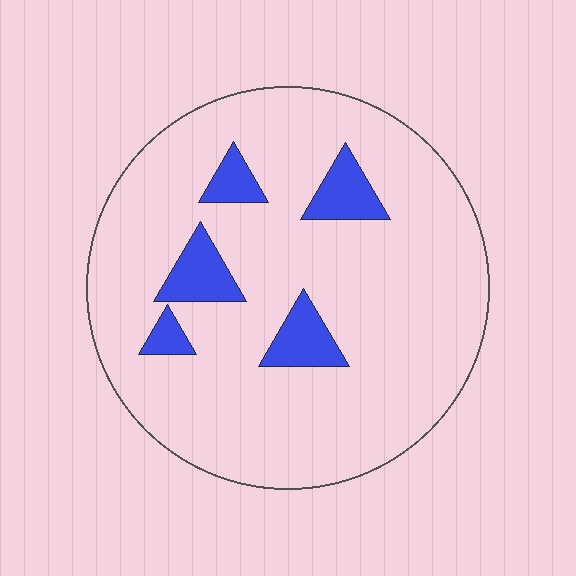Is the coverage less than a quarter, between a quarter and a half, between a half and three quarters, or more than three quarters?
Less than a quarter.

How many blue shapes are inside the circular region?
5.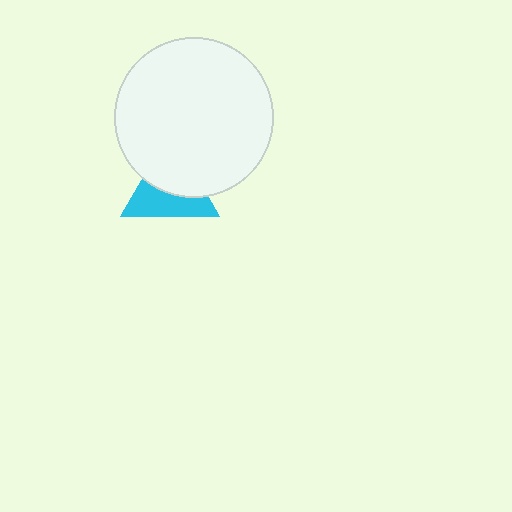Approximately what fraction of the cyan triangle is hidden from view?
Roughly 51% of the cyan triangle is hidden behind the white circle.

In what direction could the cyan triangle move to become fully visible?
The cyan triangle could move down. That would shift it out from behind the white circle entirely.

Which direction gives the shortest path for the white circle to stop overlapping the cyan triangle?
Moving up gives the shortest separation.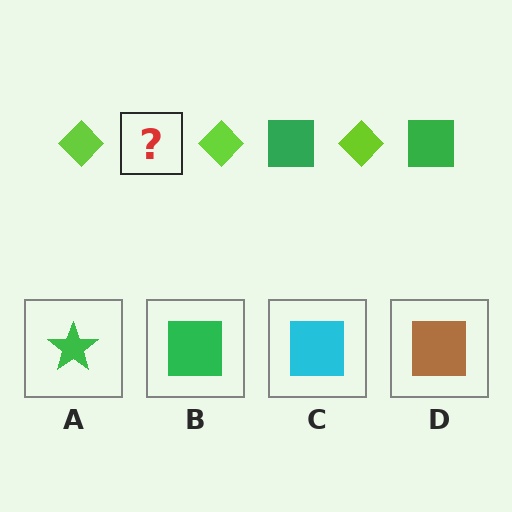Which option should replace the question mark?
Option B.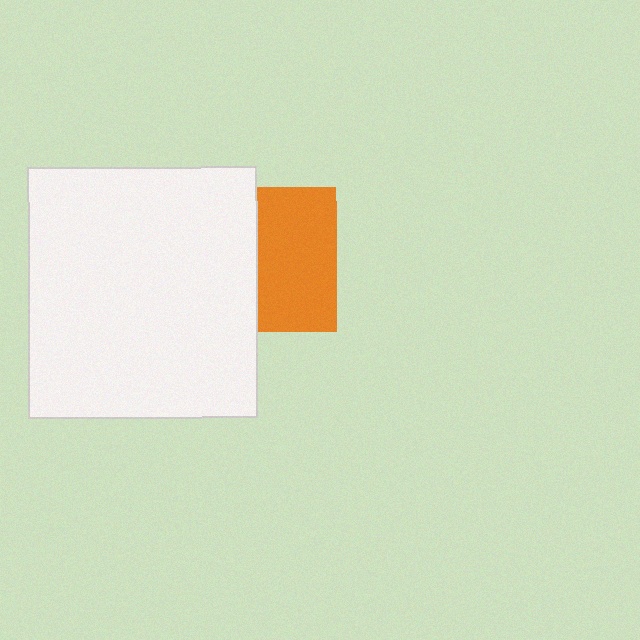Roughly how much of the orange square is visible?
About half of it is visible (roughly 56%).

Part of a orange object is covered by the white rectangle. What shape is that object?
It is a square.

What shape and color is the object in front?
The object in front is a white rectangle.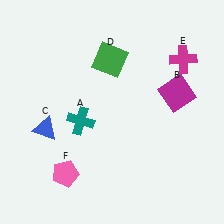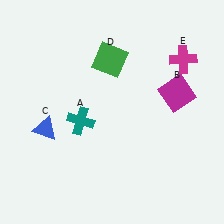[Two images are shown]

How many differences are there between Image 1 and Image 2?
There is 1 difference between the two images.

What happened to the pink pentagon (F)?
The pink pentagon (F) was removed in Image 2. It was in the bottom-left area of Image 1.